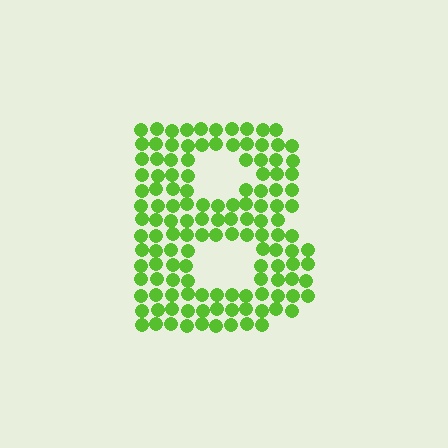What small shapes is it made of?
It is made of small circles.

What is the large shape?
The large shape is the letter B.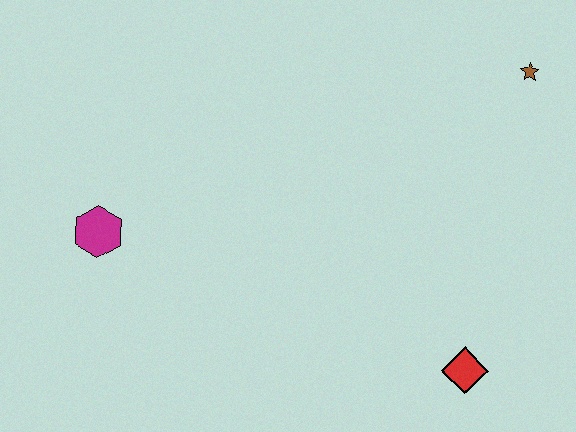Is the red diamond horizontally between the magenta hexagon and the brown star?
Yes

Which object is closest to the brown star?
The red diamond is closest to the brown star.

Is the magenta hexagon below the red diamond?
No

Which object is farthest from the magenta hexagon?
The brown star is farthest from the magenta hexagon.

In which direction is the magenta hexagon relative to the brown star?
The magenta hexagon is to the left of the brown star.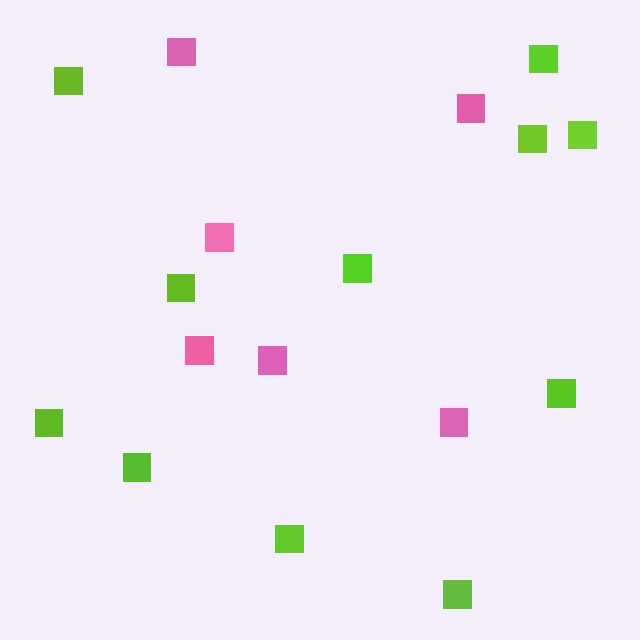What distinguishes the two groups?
There are 2 groups: one group of pink squares (6) and one group of lime squares (11).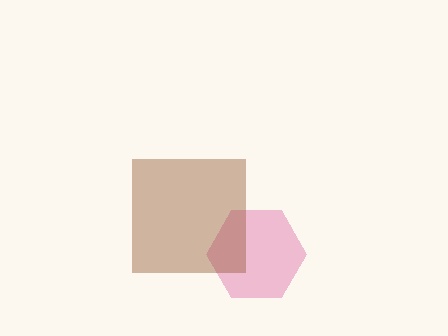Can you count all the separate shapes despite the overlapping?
Yes, there are 2 separate shapes.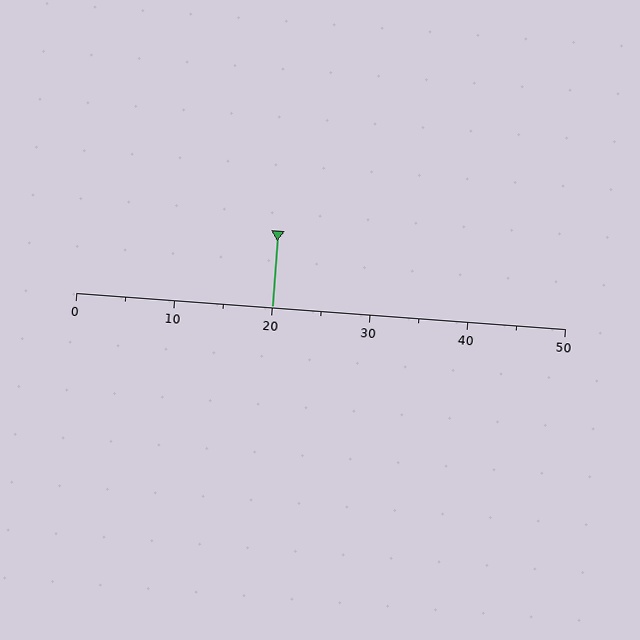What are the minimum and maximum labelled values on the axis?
The axis runs from 0 to 50.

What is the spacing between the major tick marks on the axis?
The major ticks are spaced 10 apart.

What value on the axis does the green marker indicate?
The marker indicates approximately 20.